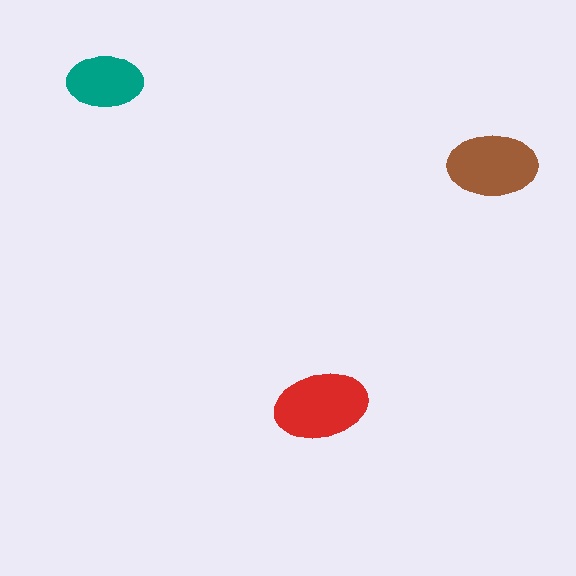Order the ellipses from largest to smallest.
the red one, the brown one, the teal one.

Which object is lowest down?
The red ellipse is bottommost.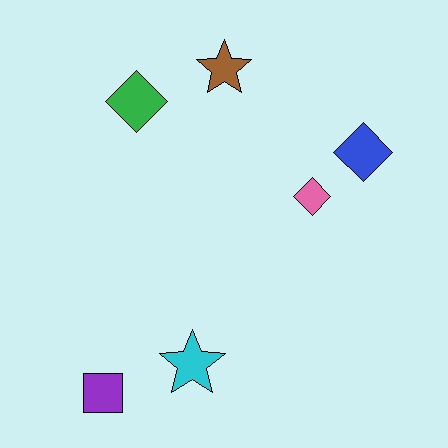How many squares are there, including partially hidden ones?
There is 1 square.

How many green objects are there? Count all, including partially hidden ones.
There is 1 green object.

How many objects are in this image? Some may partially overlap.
There are 6 objects.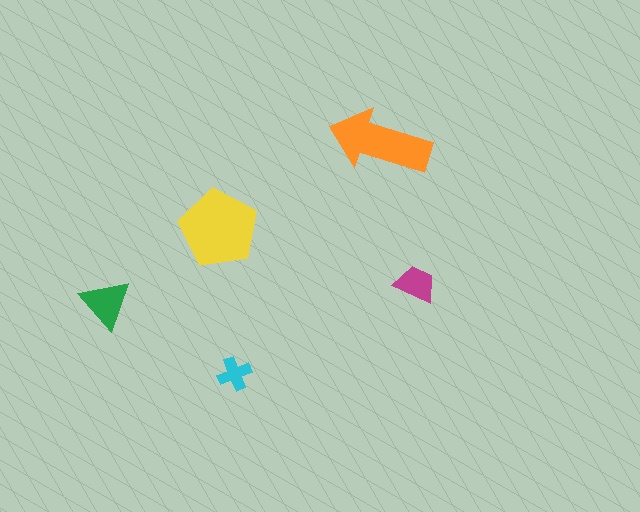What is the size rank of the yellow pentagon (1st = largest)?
1st.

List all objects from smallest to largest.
The cyan cross, the magenta trapezoid, the green triangle, the orange arrow, the yellow pentagon.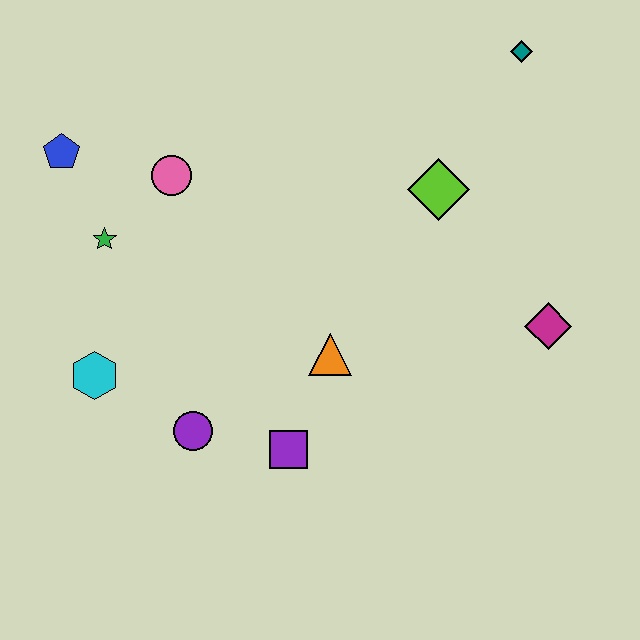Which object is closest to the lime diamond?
The teal diamond is closest to the lime diamond.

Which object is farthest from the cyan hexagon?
The teal diamond is farthest from the cyan hexagon.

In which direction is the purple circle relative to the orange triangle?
The purple circle is to the left of the orange triangle.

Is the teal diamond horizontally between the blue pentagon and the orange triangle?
No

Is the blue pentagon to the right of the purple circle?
No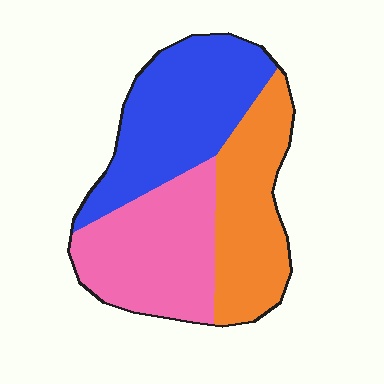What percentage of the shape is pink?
Pink covers 33% of the shape.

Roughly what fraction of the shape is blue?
Blue covers roughly 35% of the shape.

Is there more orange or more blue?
Blue.